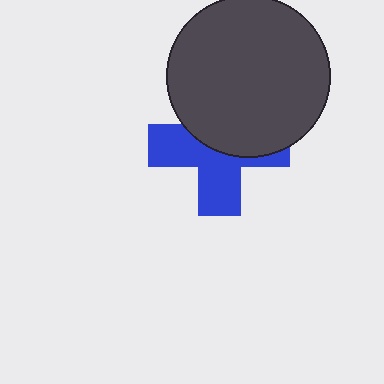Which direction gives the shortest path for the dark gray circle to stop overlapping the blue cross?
Moving up gives the shortest separation.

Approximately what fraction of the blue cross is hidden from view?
Roughly 48% of the blue cross is hidden behind the dark gray circle.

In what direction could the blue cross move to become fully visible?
The blue cross could move down. That would shift it out from behind the dark gray circle entirely.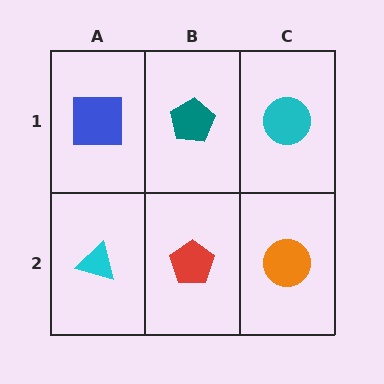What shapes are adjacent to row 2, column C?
A cyan circle (row 1, column C), a red pentagon (row 2, column B).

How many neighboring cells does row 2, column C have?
2.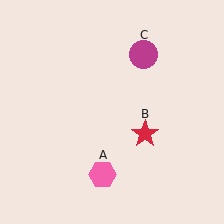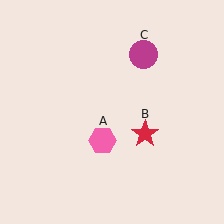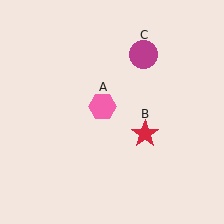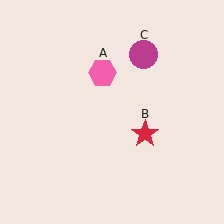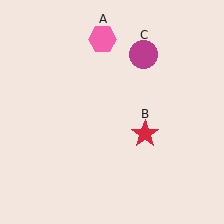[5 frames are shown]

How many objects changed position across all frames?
1 object changed position: pink hexagon (object A).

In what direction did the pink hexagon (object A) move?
The pink hexagon (object A) moved up.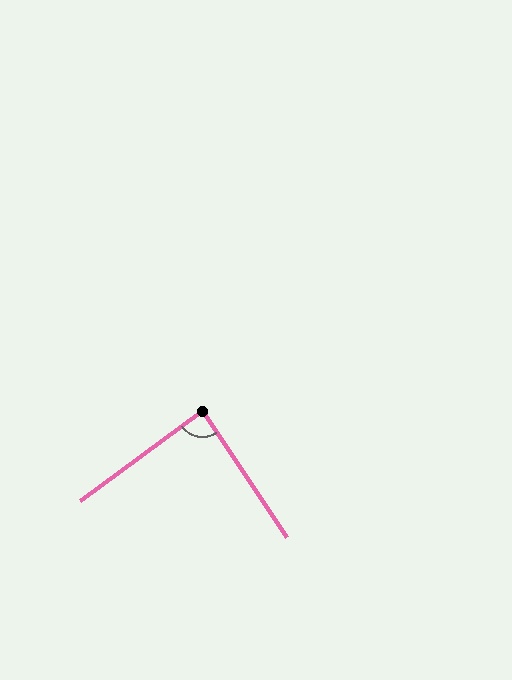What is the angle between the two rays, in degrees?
Approximately 87 degrees.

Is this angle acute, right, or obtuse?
It is approximately a right angle.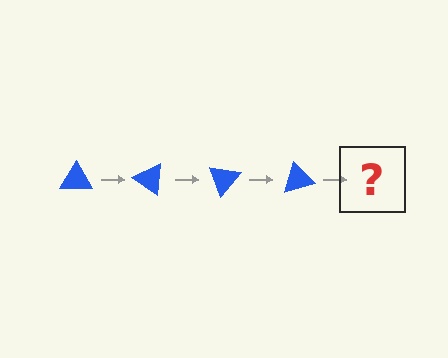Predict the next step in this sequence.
The next step is a blue triangle rotated 140 degrees.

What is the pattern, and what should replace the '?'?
The pattern is that the triangle rotates 35 degrees each step. The '?' should be a blue triangle rotated 140 degrees.